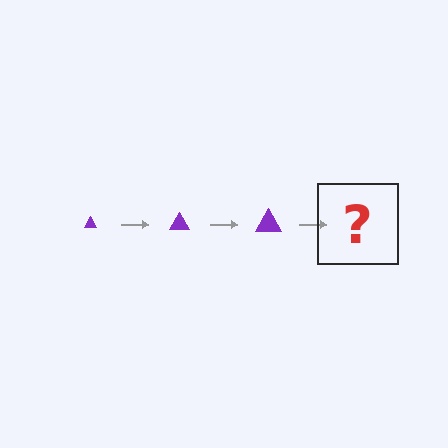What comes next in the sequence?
The next element should be a purple triangle, larger than the previous one.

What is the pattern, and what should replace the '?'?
The pattern is that the triangle gets progressively larger each step. The '?' should be a purple triangle, larger than the previous one.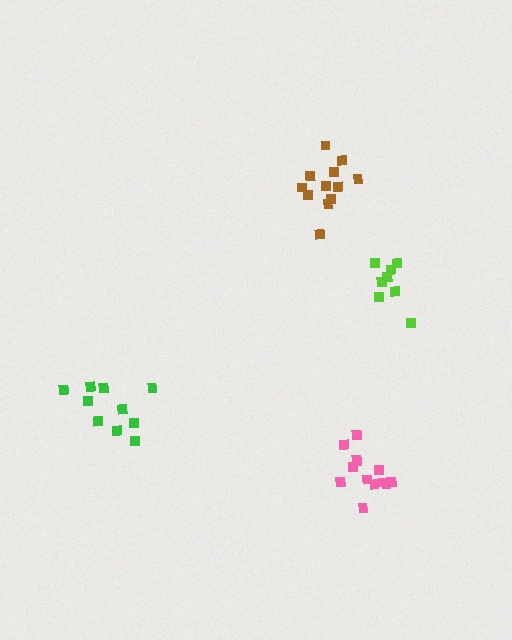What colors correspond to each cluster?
The clusters are colored: brown, pink, green, lime.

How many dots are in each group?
Group 1: 12 dots, Group 2: 13 dots, Group 3: 10 dots, Group 4: 8 dots (43 total).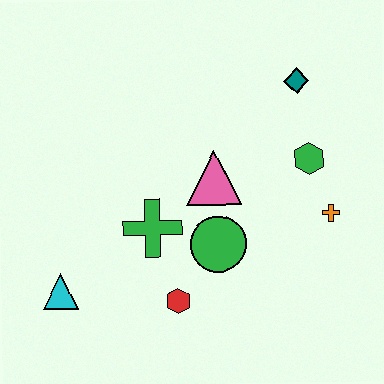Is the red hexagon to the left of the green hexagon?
Yes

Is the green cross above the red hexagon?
Yes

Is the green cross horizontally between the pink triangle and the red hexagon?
No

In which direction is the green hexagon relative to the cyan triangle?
The green hexagon is to the right of the cyan triangle.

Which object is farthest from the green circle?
The teal diamond is farthest from the green circle.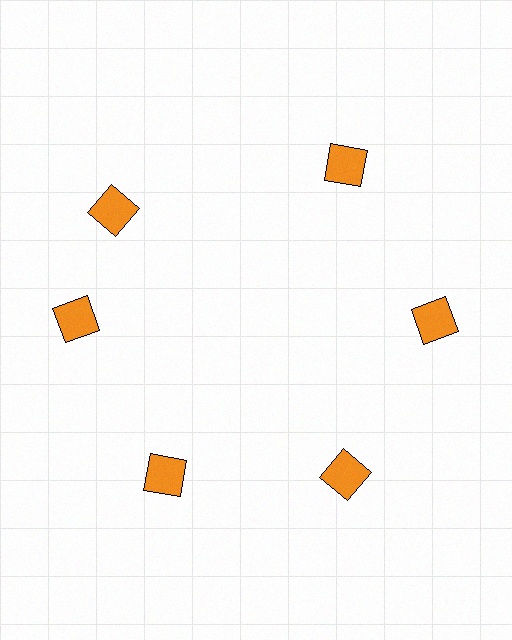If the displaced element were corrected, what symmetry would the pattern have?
It would have 6-fold rotational symmetry — the pattern would map onto itself every 60 degrees.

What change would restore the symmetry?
The symmetry would be restored by rotating it back into even spacing with its neighbors so that all 6 squares sit at equal angles and equal distance from the center.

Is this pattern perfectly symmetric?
No. The 6 orange squares are arranged in a ring, but one element near the 11 o'clock position is rotated out of alignment along the ring, breaking the 6-fold rotational symmetry.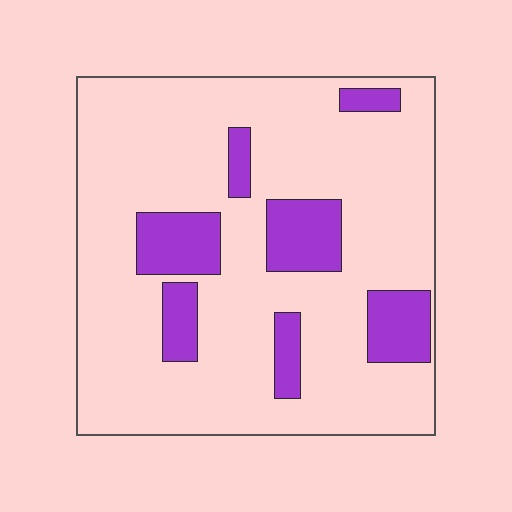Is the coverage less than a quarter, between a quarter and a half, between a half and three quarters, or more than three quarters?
Less than a quarter.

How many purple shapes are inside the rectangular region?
7.